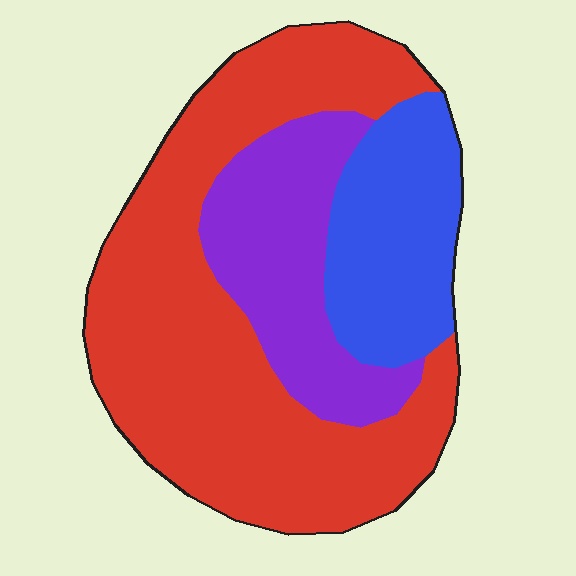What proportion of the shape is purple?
Purple covers about 20% of the shape.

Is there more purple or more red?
Red.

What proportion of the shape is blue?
Blue takes up between a sixth and a third of the shape.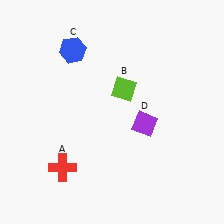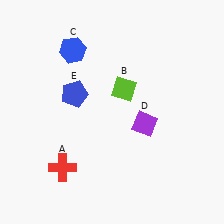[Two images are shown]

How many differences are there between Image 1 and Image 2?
There is 1 difference between the two images.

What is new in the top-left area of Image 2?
A blue pentagon (E) was added in the top-left area of Image 2.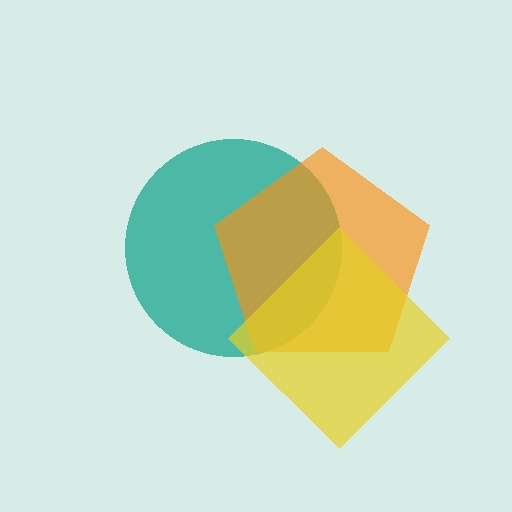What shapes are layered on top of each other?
The layered shapes are: a teal circle, an orange pentagon, a yellow diamond.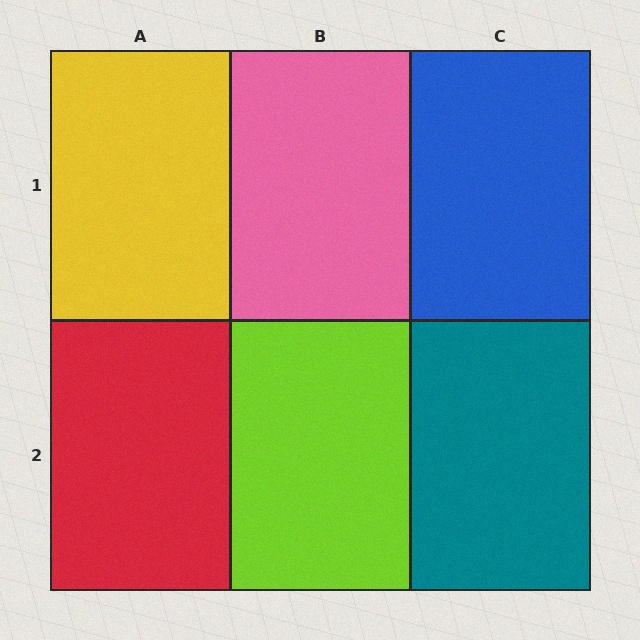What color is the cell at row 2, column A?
Red.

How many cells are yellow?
1 cell is yellow.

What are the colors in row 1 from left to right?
Yellow, pink, blue.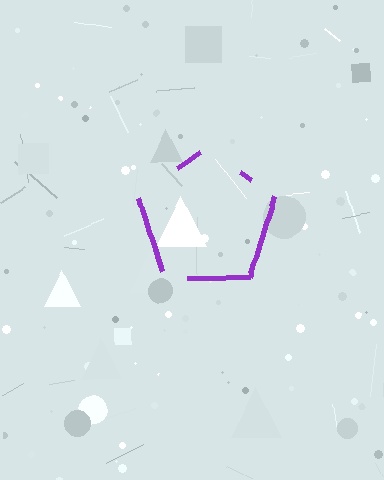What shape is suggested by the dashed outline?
The dashed outline suggests a pentagon.